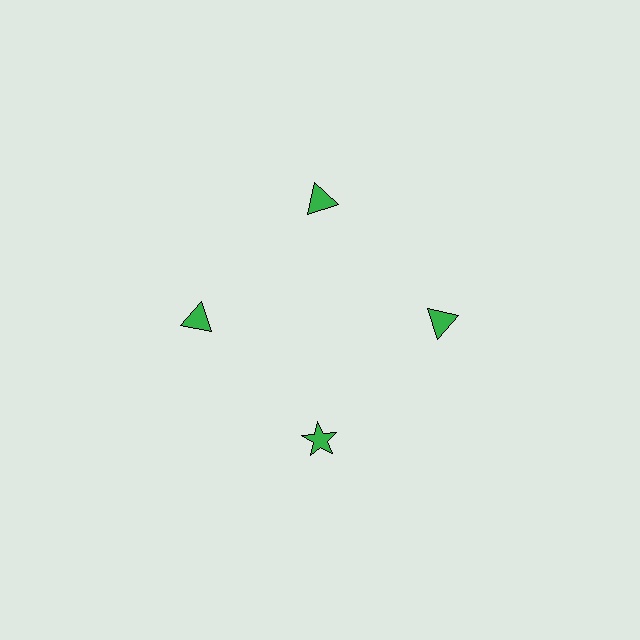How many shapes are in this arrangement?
There are 4 shapes arranged in a ring pattern.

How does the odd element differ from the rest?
It has a different shape: star instead of triangle.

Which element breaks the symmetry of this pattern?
The green star at roughly the 6 o'clock position breaks the symmetry. All other shapes are green triangles.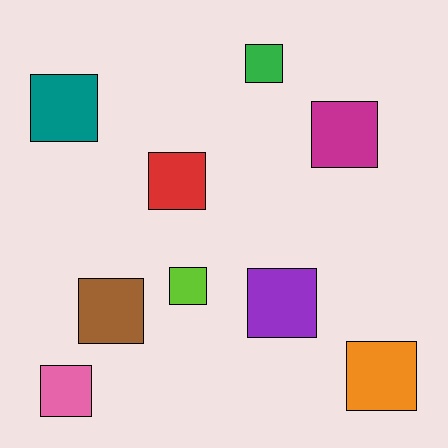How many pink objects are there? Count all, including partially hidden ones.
There is 1 pink object.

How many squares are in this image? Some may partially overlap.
There are 9 squares.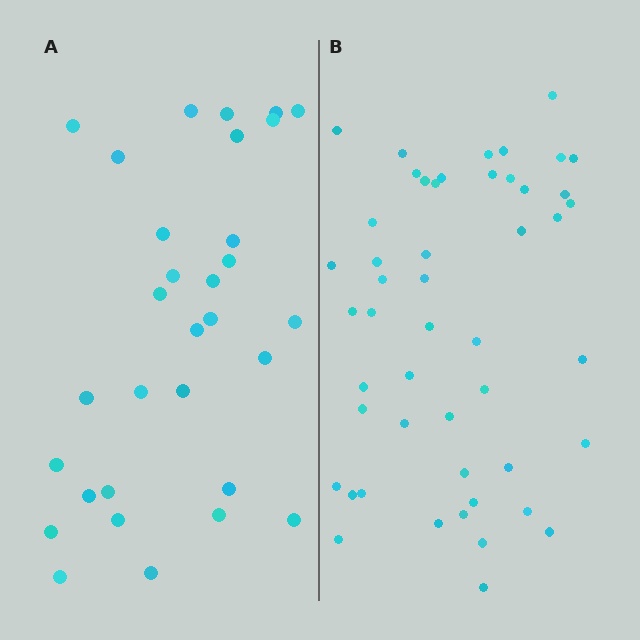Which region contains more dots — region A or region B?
Region B (the right region) has more dots.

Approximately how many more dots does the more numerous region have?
Region B has approximately 20 more dots than region A.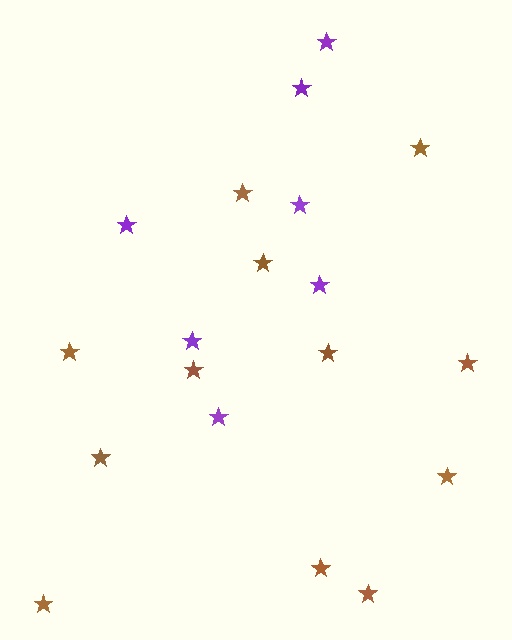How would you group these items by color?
There are 2 groups: one group of brown stars (12) and one group of purple stars (7).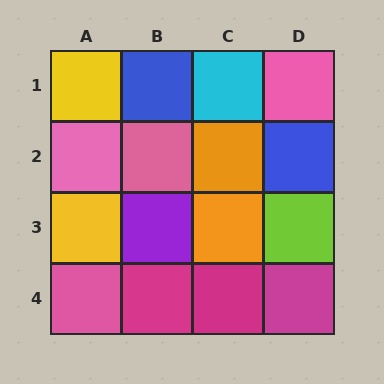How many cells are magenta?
3 cells are magenta.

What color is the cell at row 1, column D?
Pink.